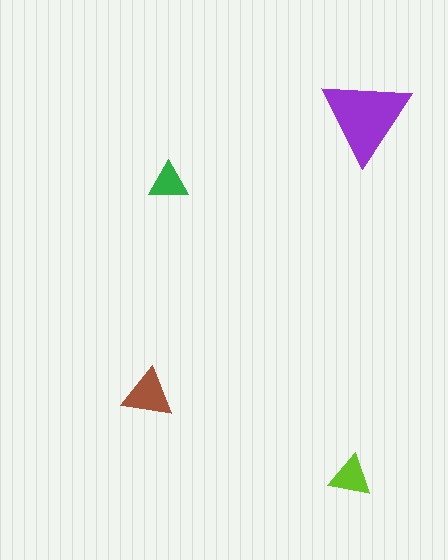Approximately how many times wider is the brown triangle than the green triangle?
About 1.5 times wider.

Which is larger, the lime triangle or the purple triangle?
The purple one.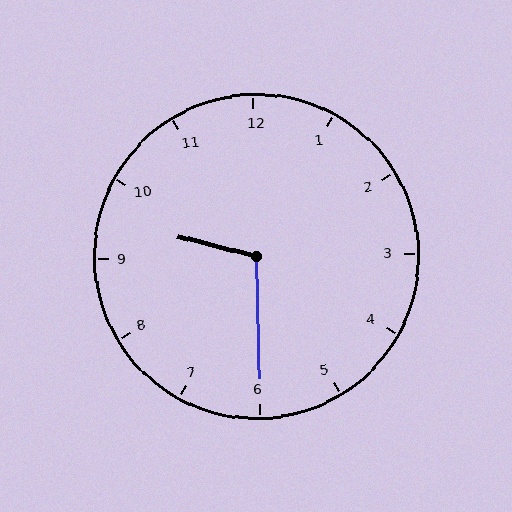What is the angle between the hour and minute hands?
Approximately 105 degrees.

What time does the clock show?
9:30.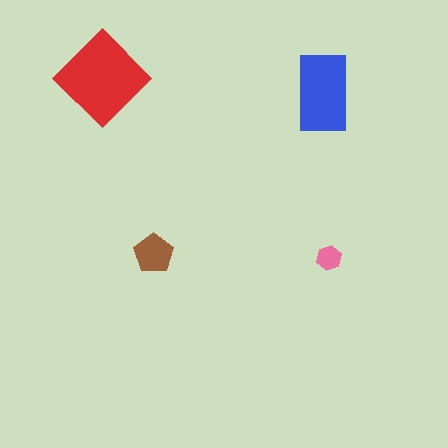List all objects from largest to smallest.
The red diamond, the blue rectangle, the brown pentagon, the pink hexagon.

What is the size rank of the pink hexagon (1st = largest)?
4th.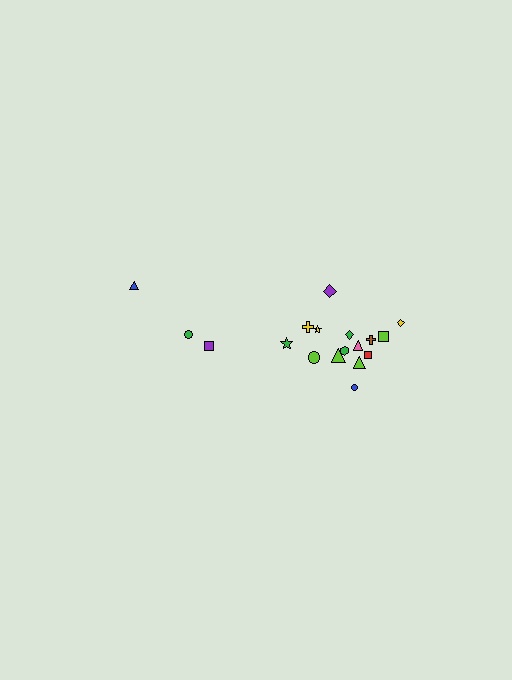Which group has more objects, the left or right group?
The right group.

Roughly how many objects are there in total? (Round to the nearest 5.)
Roughly 20 objects in total.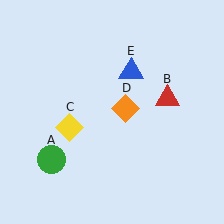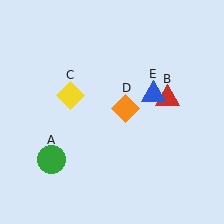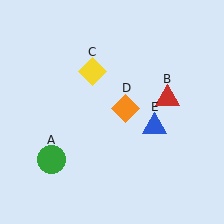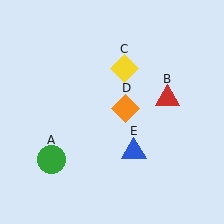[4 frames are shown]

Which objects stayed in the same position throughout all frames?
Green circle (object A) and red triangle (object B) and orange diamond (object D) remained stationary.